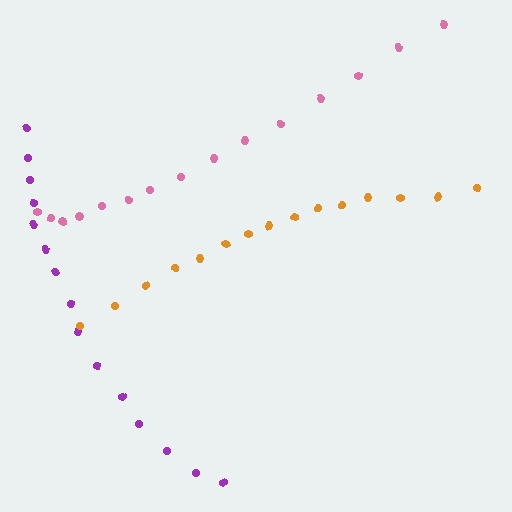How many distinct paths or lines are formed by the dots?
There are 3 distinct paths.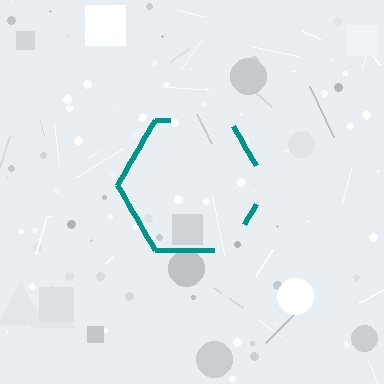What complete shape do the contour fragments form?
The contour fragments form a hexagon.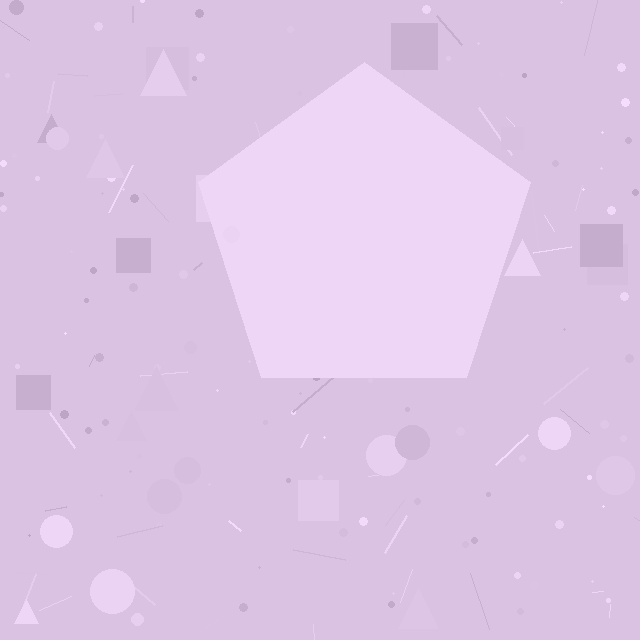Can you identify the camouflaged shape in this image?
The camouflaged shape is a pentagon.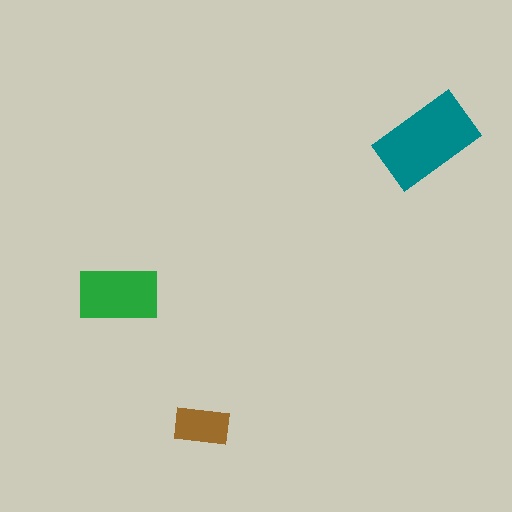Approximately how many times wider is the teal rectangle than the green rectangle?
About 1.5 times wider.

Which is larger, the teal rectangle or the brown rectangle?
The teal one.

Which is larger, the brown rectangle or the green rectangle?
The green one.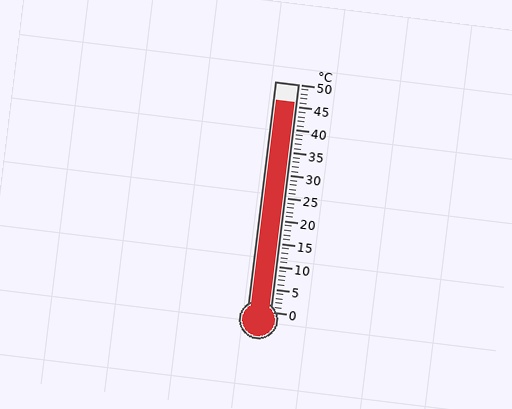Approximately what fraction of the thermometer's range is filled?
The thermometer is filled to approximately 90% of its range.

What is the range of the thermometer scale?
The thermometer scale ranges from 0°C to 50°C.